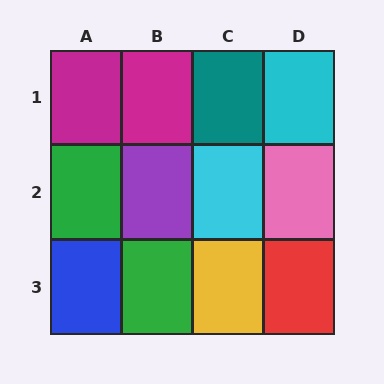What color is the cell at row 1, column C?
Teal.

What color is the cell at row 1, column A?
Magenta.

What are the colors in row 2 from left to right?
Green, purple, cyan, pink.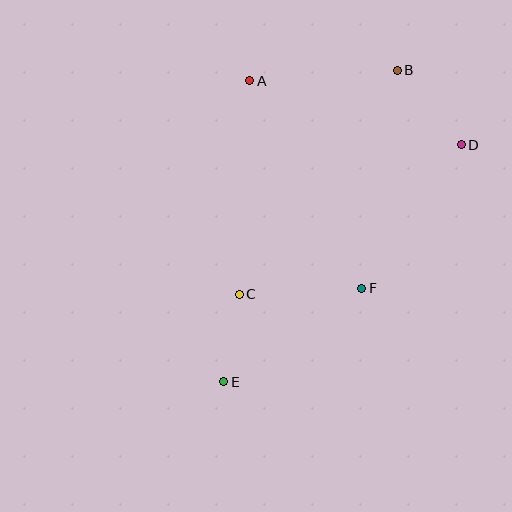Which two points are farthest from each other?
Points B and E are farthest from each other.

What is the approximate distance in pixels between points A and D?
The distance between A and D is approximately 221 pixels.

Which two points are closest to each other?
Points C and E are closest to each other.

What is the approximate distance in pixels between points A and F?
The distance between A and F is approximately 236 pixels.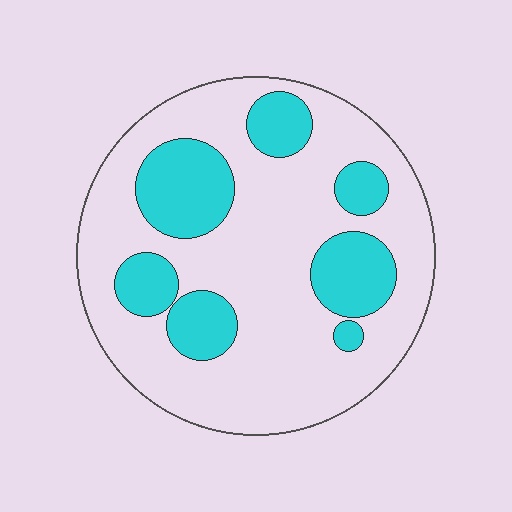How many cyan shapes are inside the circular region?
7.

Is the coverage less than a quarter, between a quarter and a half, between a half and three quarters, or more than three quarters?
Between a quarter and a half.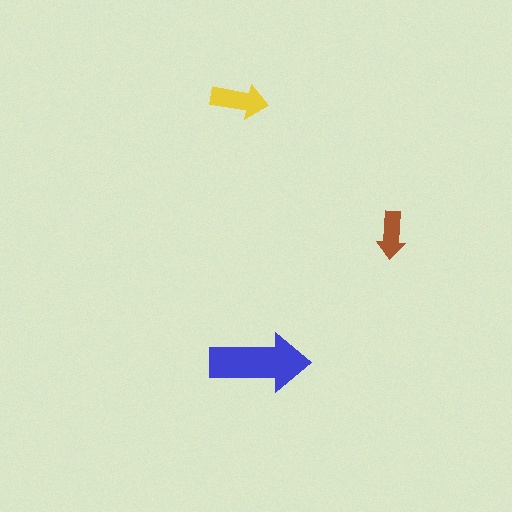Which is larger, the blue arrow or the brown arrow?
The blue one.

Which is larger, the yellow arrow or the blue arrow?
The blue one.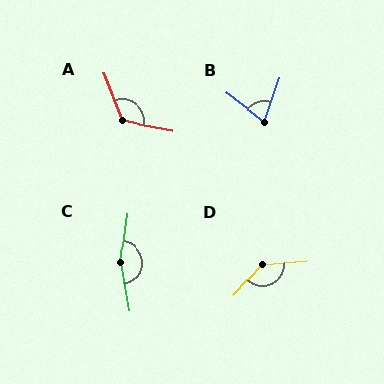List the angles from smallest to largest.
B (72°), A (123°), D (138°), C (162°).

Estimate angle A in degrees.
Approximately 123 degrees.